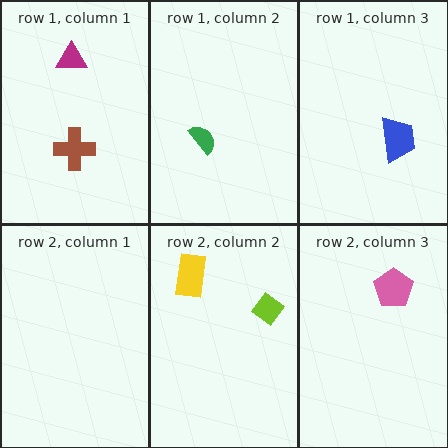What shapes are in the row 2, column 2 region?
The yellow rectangle, the lime diamond.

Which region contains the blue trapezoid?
The row 1, column 3 region.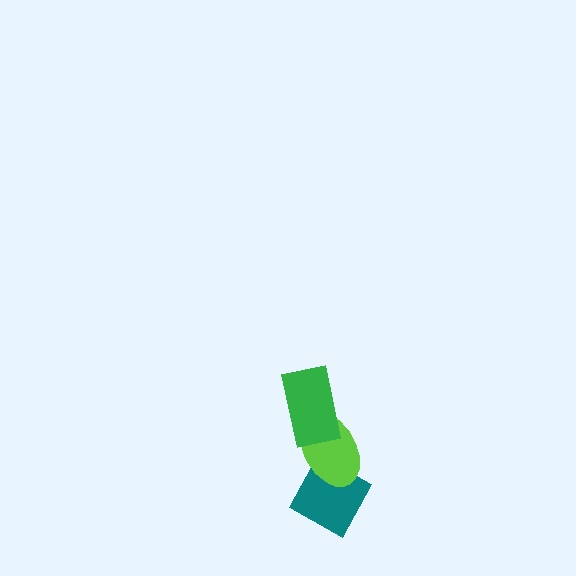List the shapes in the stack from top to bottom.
From top to bottom: the green rectangle, the lime ellipse, the teal diamond.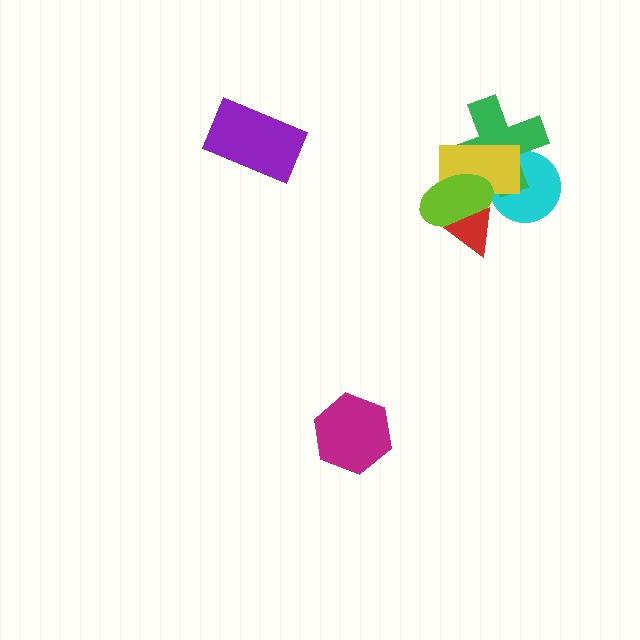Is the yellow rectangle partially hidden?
Yes, it is partially covered by another shape.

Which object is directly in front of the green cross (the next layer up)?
The yellow rectangle is directly in front of the green cross.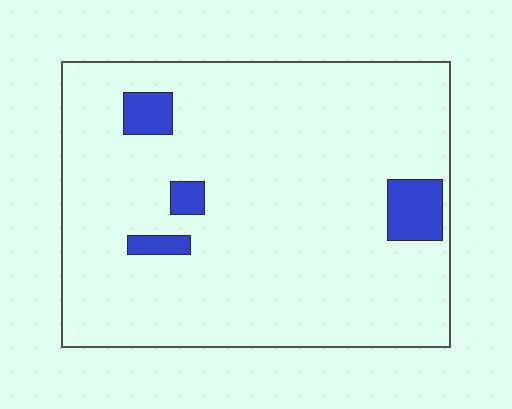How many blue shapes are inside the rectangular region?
4.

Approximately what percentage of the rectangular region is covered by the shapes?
Approximately 5%.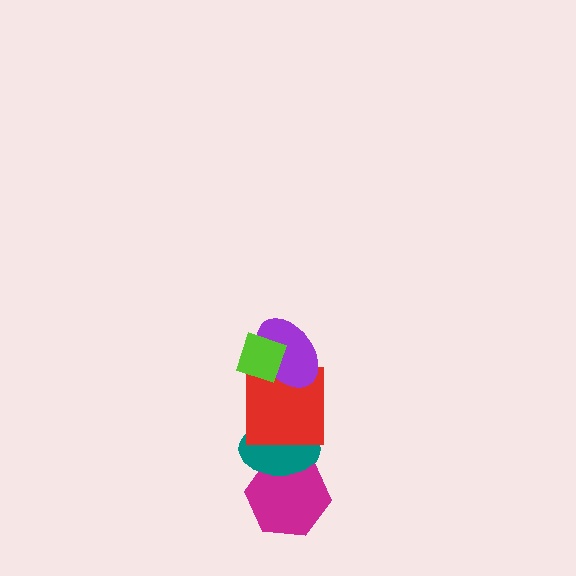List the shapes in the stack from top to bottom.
From top to bottom: the lime diamond, the purple ellipse, the red square, the teal ellipse, the magenta hexagon.